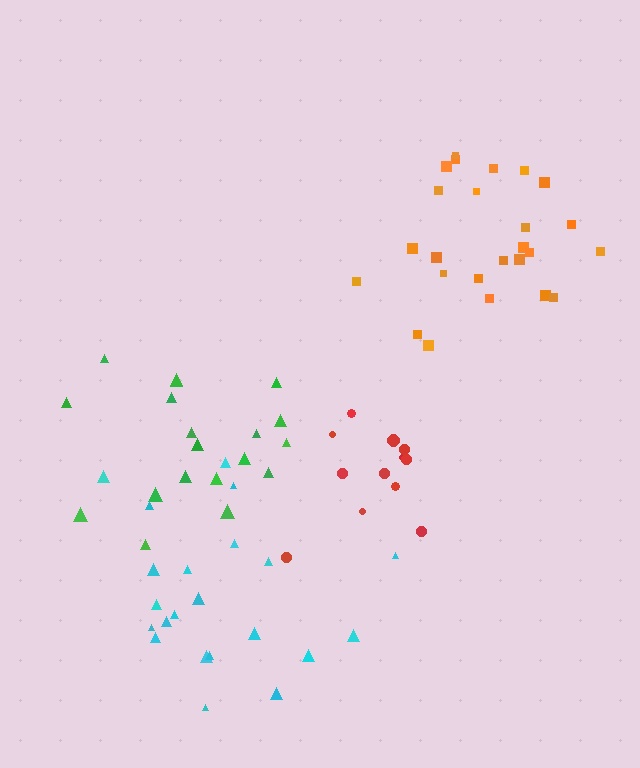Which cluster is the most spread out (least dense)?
Green.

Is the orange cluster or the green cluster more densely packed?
Orange.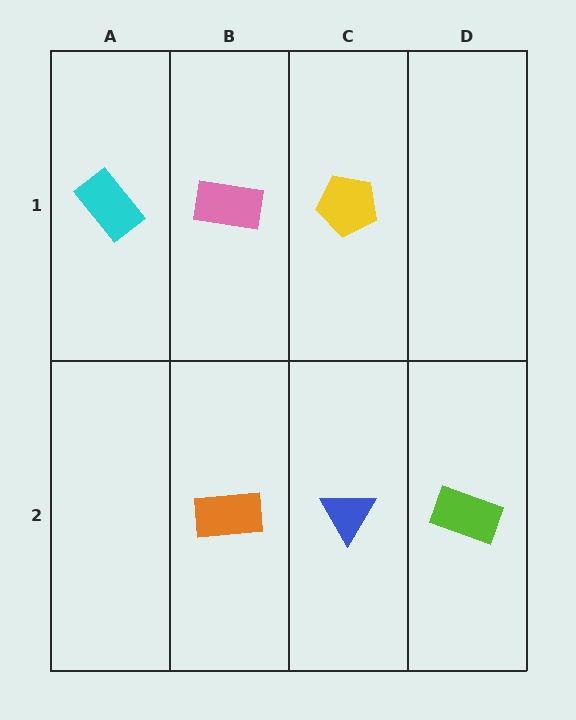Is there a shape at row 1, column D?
No, that cell is empty.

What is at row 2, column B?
An orange rectangle.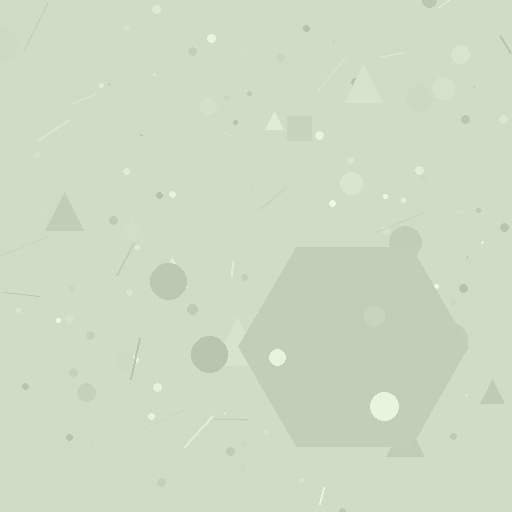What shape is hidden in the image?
A hexagon is hidden in the image.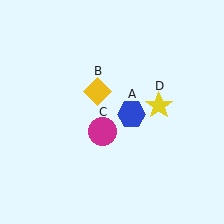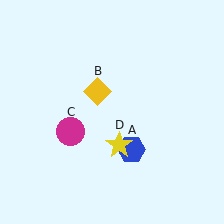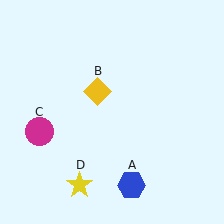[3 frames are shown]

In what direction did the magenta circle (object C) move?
The magenta circle (object C) moved left.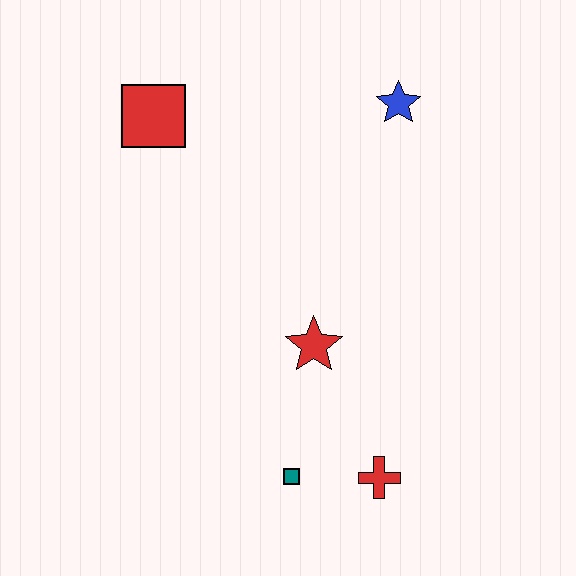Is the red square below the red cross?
No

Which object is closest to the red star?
The teal square is closest to the red star.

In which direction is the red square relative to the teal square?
The red square is above the teal square.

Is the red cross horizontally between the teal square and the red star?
No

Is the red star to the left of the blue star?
Yes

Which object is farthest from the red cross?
The red square is farthest from the red cross.